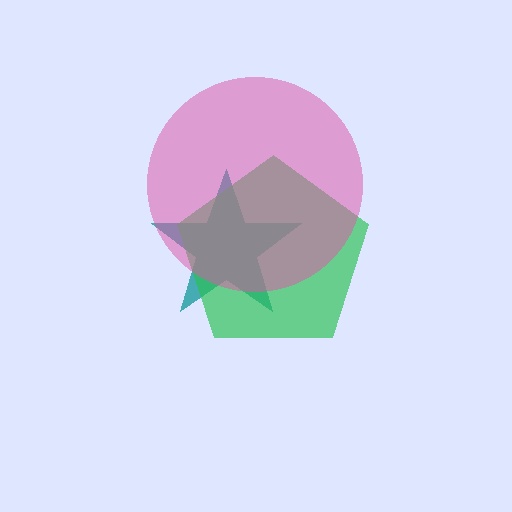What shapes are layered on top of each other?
The layered shapes are: a teal star, a green pentagon, a pink circle.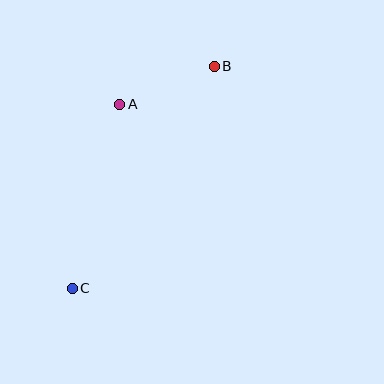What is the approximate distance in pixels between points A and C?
The distance between A and C is approximately 190 pixels.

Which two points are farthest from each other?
Points B and C are farthest from each other.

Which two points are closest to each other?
Points A and B are closest to each other.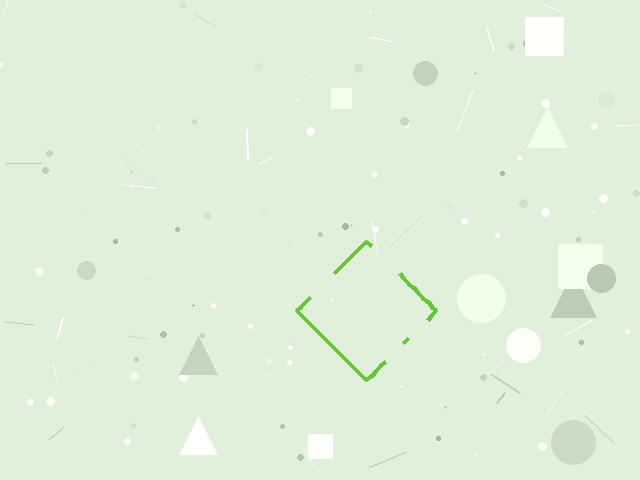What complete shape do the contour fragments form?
The contour fragments form a diamond.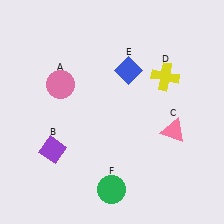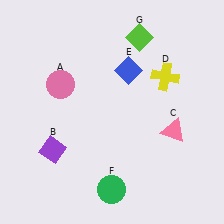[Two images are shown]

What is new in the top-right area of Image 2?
A lime diamond (G) was added in the top-right area of Image 2.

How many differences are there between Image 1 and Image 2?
There is 1 difference between the two images.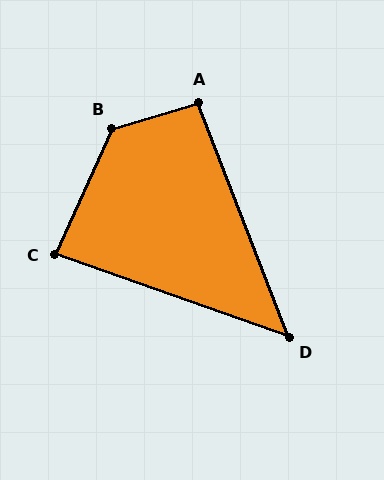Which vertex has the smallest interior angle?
D, at approximately 49 degrees.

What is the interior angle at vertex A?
Approximately 95 degrees (approximately right).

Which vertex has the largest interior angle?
B, at approximately 131 degrees.